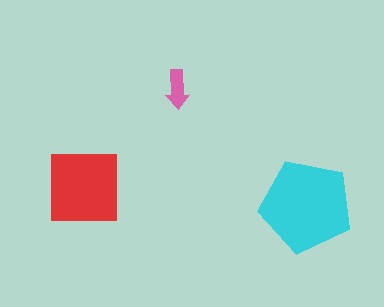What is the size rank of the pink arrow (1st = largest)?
3rd.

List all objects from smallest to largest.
The pink arrow, the red square, the cyan pentagon.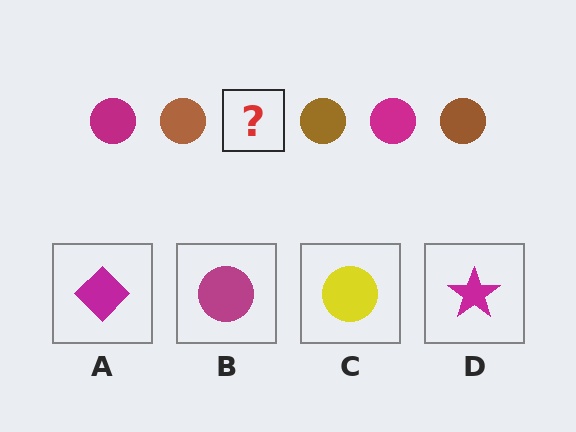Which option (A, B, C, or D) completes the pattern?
B.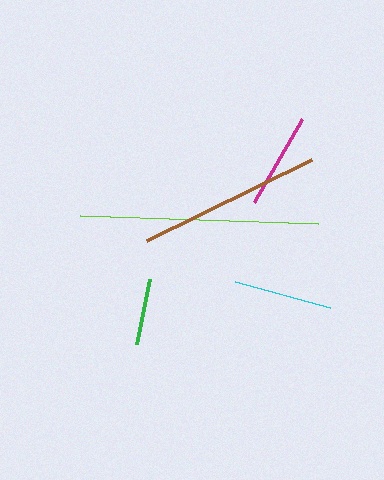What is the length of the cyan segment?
The cyan segment is approximately 98 pixels long.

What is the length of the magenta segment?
The magenta segment is approximately 96 pixels long.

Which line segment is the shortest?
The green line is the shortest at approximately 65 pixels.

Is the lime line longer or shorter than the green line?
The lime line is longer than the green line.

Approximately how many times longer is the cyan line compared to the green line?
The cyan line is approximately 1.5 times the length of the green line.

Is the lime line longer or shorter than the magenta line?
The lime line is longer than the magenta line.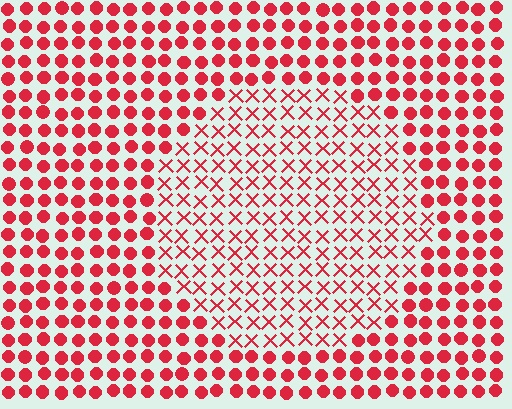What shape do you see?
I see a circle.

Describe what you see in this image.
The image is filled with small red elements arranged in a uniform grid. A circle-shaped region contains X marks, while the surrounding area contains circles. The boundary is defined purely by the change in element shape.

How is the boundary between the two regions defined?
The boundary is defined by a change in element shape: X marks inside vs. circles outside. All elements share the same color and spacing.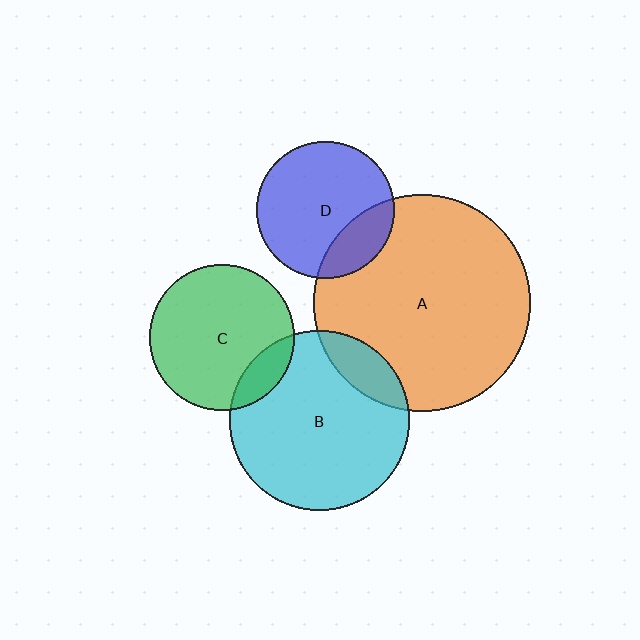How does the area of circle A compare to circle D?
Approximately 2.5 times.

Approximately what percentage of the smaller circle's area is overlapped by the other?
Approximately 20%.